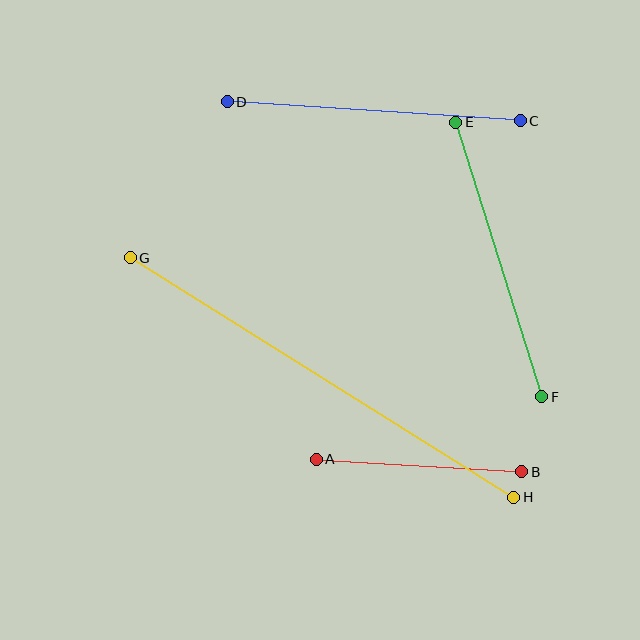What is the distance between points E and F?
The distance is approximately 287 pixels.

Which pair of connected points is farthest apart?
Points G and H are farthest apart.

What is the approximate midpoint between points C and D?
The midpoint is at approximately (374, 111) pixels.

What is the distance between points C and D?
The distance is approximately 294 pixels.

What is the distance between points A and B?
The distance is approximately 206 pixels.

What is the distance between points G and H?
The distance is approximately 452 pixels.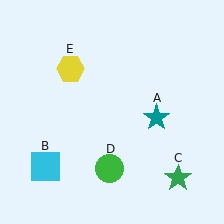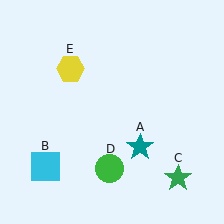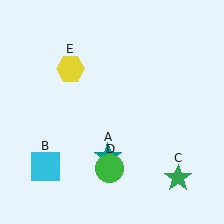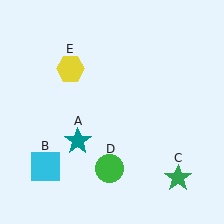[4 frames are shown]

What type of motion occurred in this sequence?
The teal star (object A) rotated clockwise around the center of the scene.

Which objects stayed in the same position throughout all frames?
Cyan square (object B) and green star (object C) and green circle (object D) and yellow hexagon (object E) remained stationary.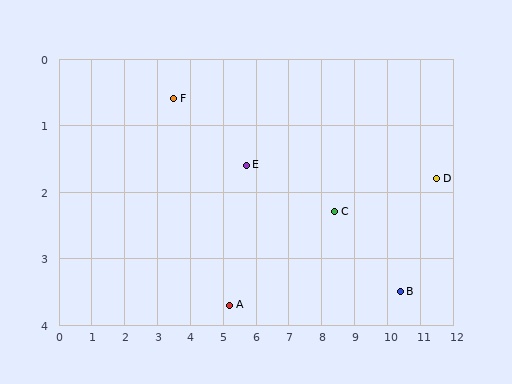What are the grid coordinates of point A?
Point A is at approximately (5.2, 3.7).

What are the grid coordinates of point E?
Point E is at approximately (5.7, 1.6).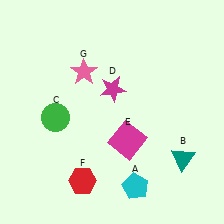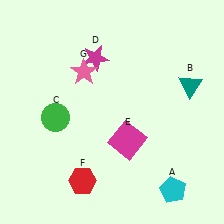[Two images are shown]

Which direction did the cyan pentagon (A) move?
The cyan pentagon (A) moved right.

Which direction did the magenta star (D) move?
The magenta star (D) moved up.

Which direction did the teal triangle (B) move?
The teal triangle (B) moved up.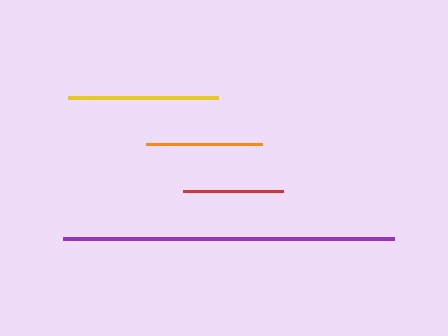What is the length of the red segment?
The red segment is approximately 100 pixels long.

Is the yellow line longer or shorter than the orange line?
The yellow line is longer than the orange line.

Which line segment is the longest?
The purple line is the longest at approximately 331 pixels.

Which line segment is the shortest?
The red line is the shortest at approximately 100 pixels.